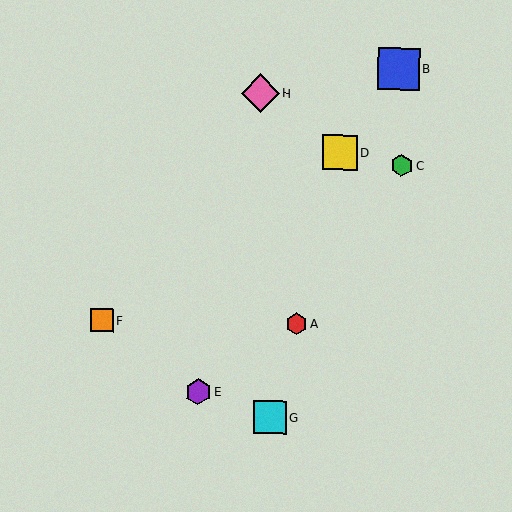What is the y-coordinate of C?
Object C is at y≈165.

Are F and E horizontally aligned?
No, F is at y≈320 and E is at y≈392.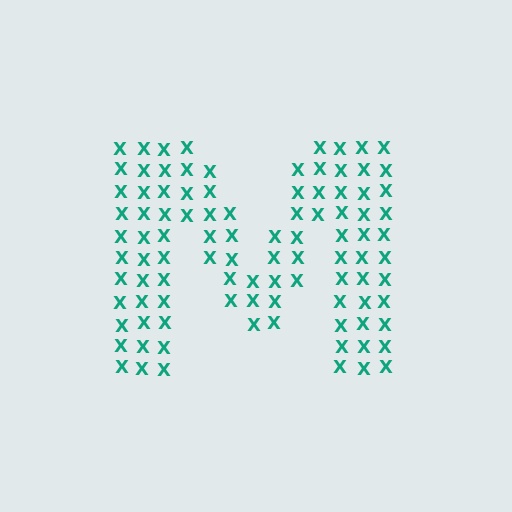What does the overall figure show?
The overall figure shows the letter M.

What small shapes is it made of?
It is made of small letter X's.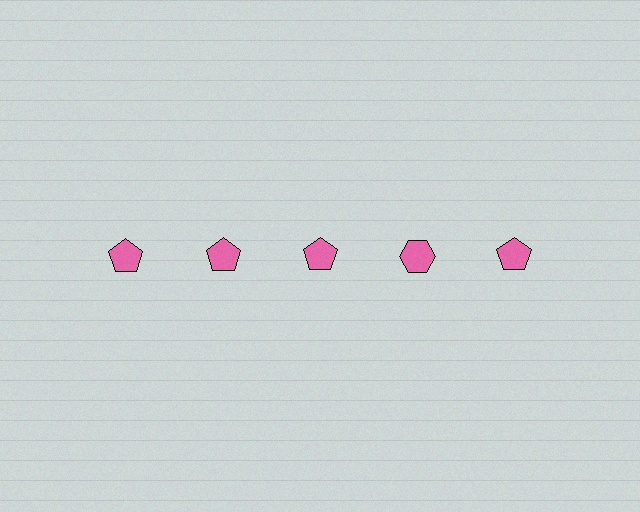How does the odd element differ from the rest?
It has a different shape: hexagon instead of pentagon.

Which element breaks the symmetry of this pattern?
The pink hexagon in the top row, second from right column breaks the symmetry. All other shapes are pink pentagons.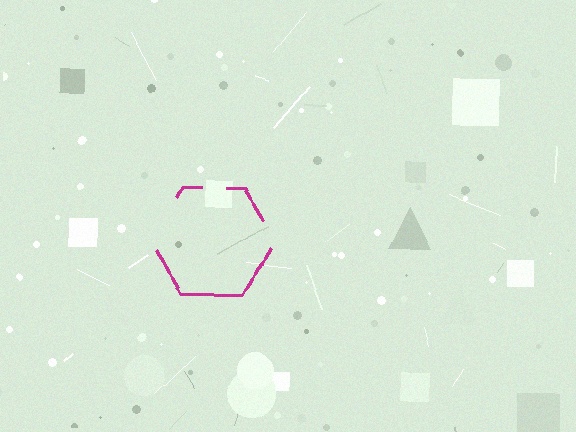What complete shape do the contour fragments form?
The contour fragments form a hexagon.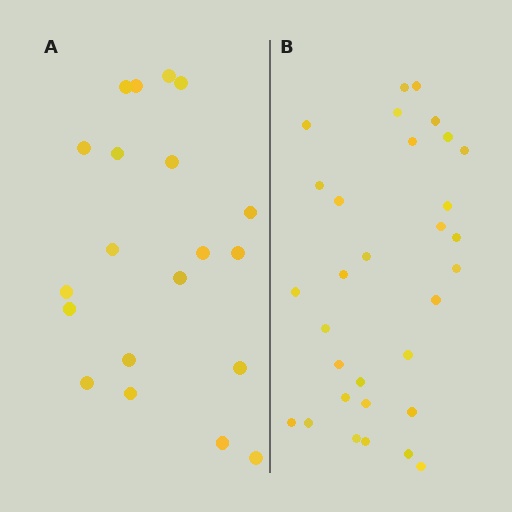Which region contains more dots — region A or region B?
Region B (the right region) has more dots.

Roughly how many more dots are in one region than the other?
Region B has roughly 12 or so more dots than region A.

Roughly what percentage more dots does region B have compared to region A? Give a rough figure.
About 55% more.